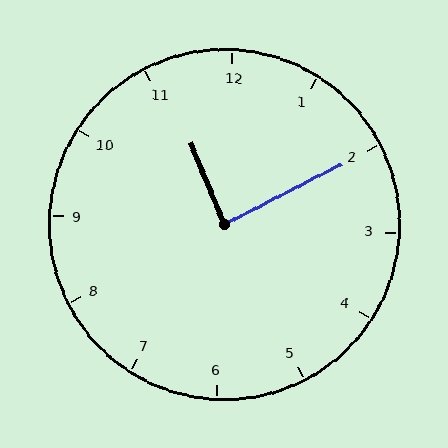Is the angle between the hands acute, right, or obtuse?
It is right.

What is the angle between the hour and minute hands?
Approximately 85 degrees.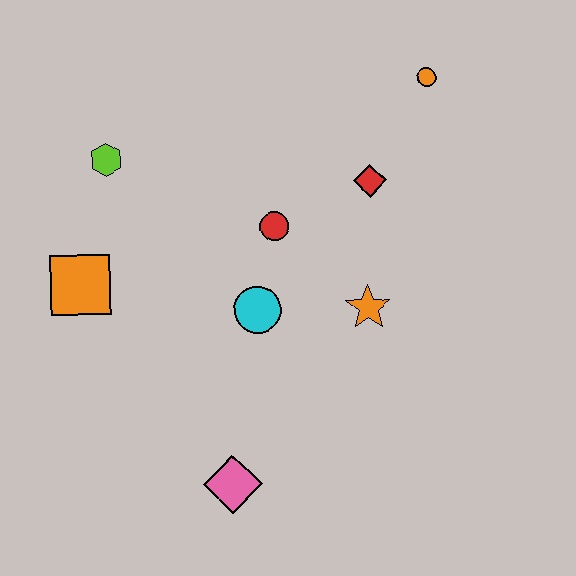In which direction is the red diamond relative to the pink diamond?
The red diamond is above the pink diamond.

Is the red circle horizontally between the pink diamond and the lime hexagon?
No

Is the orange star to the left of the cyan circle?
No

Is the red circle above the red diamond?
No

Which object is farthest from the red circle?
The pink diamond is farthest from the red circle.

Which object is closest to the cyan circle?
The red circle is closest to the cyan circle.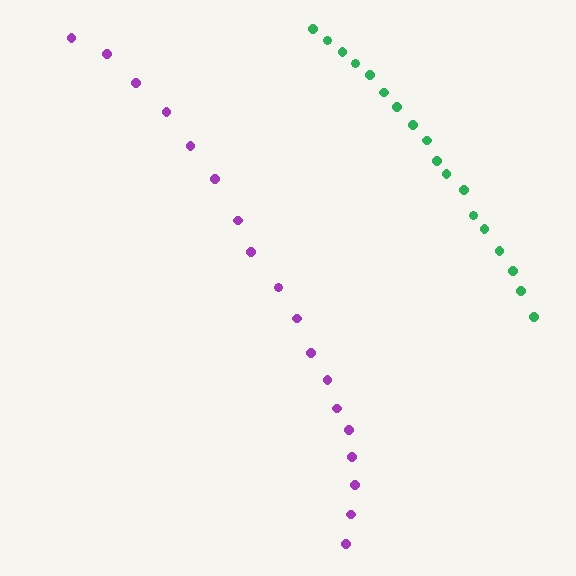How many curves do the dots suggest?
There are 2 distinct paths.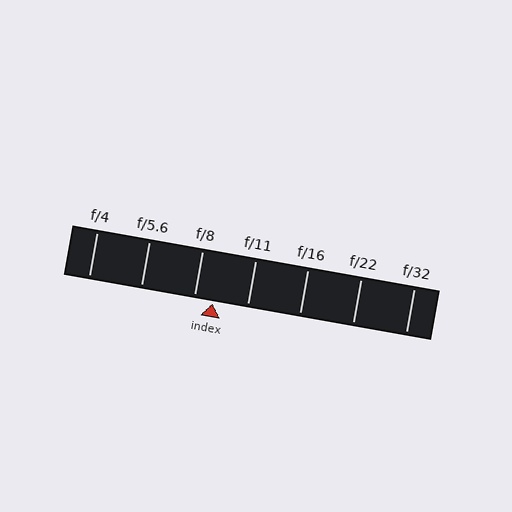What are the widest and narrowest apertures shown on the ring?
The widest aperture shown is f/4 and the narrowest is f/32.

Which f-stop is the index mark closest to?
The index mark is closest to f/8.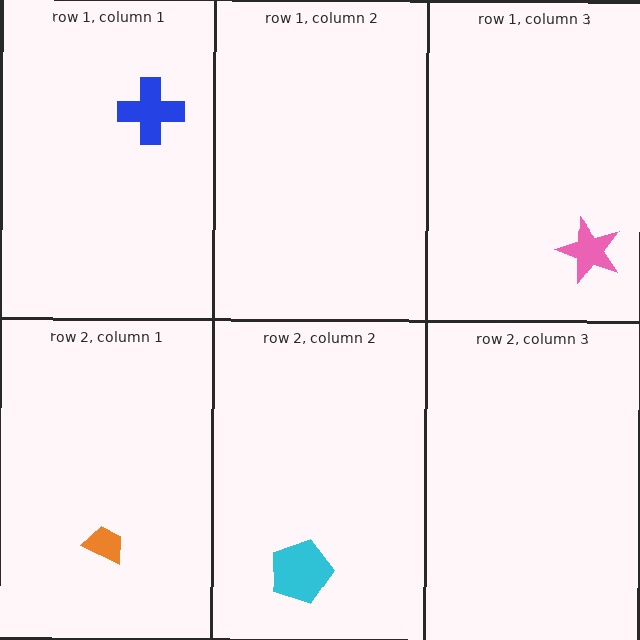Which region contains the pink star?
The row 1, column 3 region.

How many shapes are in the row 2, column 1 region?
1.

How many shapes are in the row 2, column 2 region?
1.